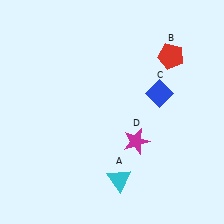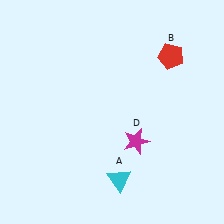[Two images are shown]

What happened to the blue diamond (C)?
The blue diamond (C) was removed in Image 2. It was in the top-right area of Image 1.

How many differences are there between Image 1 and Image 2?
There is 1 difference between the two images.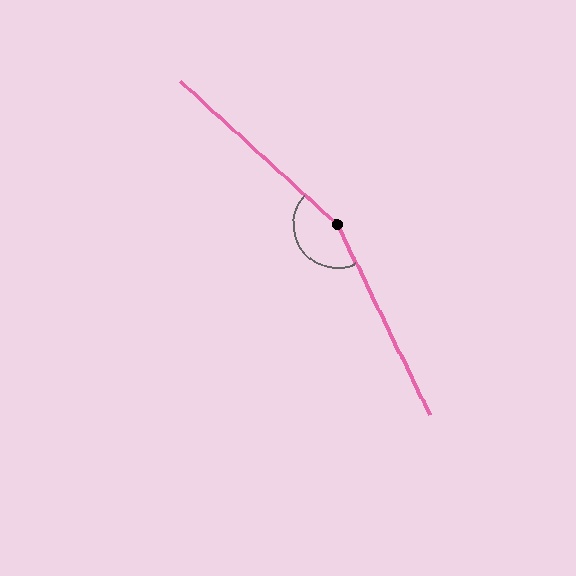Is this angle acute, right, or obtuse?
It is obtuse.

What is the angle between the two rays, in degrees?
Approximately 158 degrees.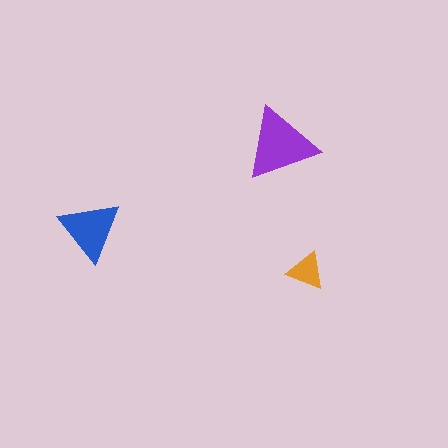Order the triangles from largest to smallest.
the purple one, the blue one, the orange one.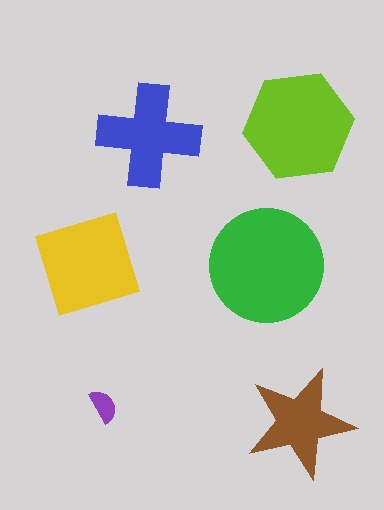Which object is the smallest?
The purple semicircle.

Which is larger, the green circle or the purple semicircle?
The green circle.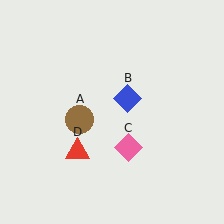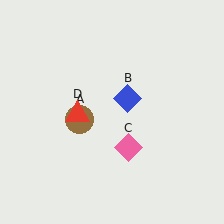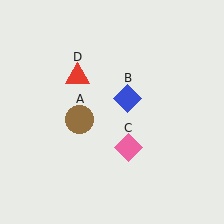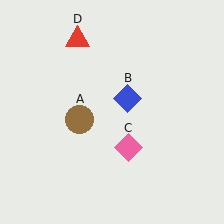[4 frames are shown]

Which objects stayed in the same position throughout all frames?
Brown circle (object A) and blue diamond (object B) and pink diamond (object C) remained stationary.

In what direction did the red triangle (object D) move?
The red triangle (object D) moved up.